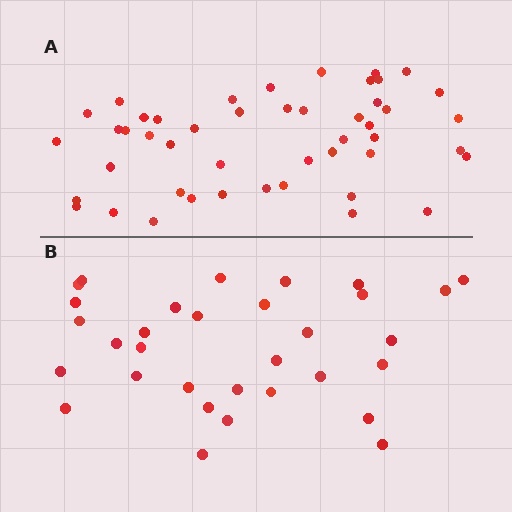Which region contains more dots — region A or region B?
Region A (the top region) has more dots.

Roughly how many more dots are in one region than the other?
Region A has approximately 15 more dots than region B.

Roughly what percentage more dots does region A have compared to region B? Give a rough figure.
About 45% more.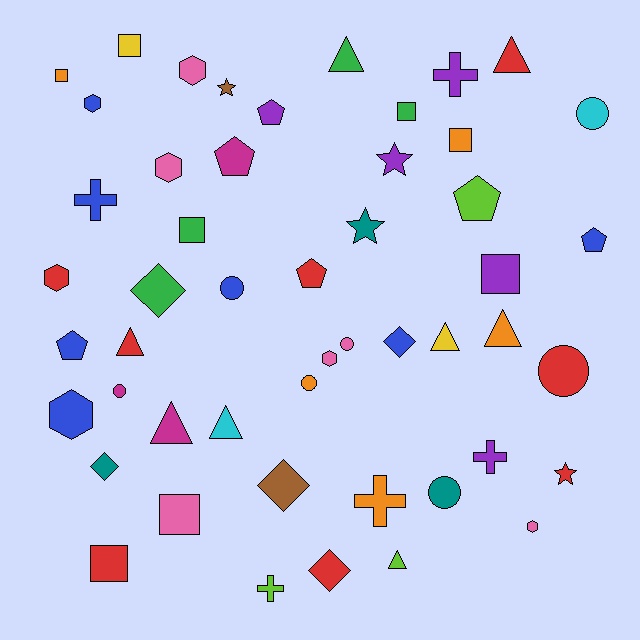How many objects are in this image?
There are 50 objects.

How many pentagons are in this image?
There are 6 pentagons.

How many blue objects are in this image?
There are 7 blue objects.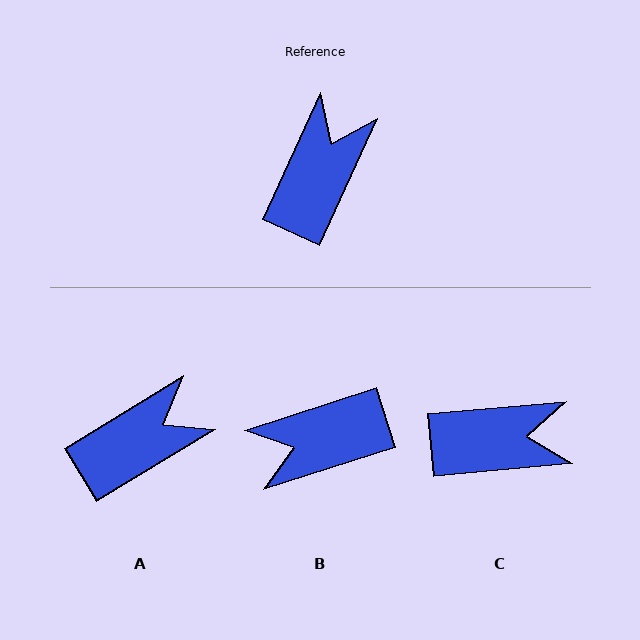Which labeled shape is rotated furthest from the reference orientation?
B, about 132 degrees away.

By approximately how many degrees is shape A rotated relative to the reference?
Approximately 34 degrees clockwise.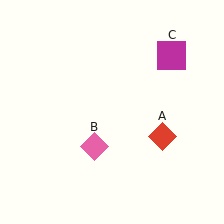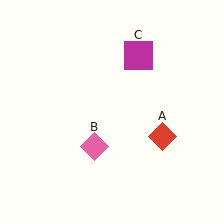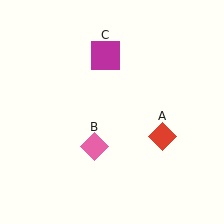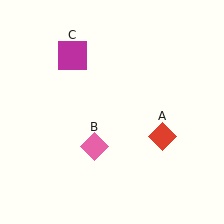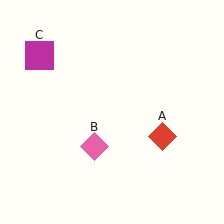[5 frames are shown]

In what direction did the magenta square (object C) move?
The magenta square (object C) moved left.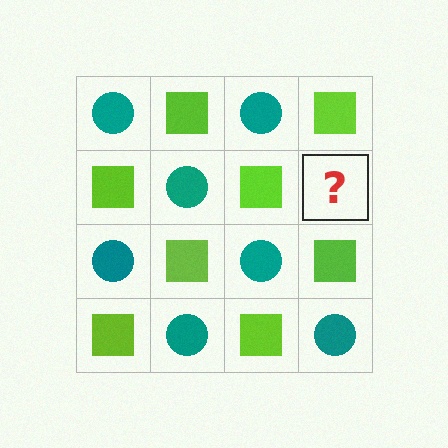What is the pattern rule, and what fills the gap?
The rule is that it alternates teal circle and lime square in a checkerboard pattern. The gap should be filled with a teal circle.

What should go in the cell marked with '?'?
The missing cell should contain a teal circle.